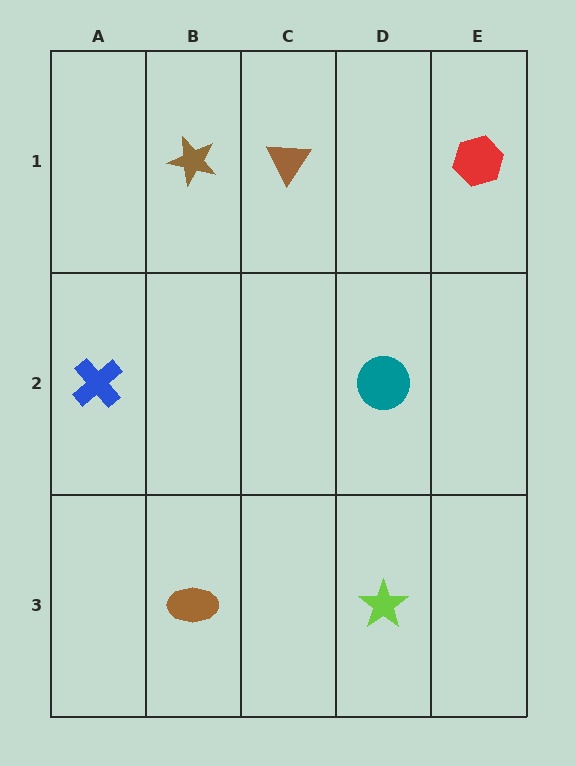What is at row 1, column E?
A red hexagon.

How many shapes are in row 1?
3 shapes.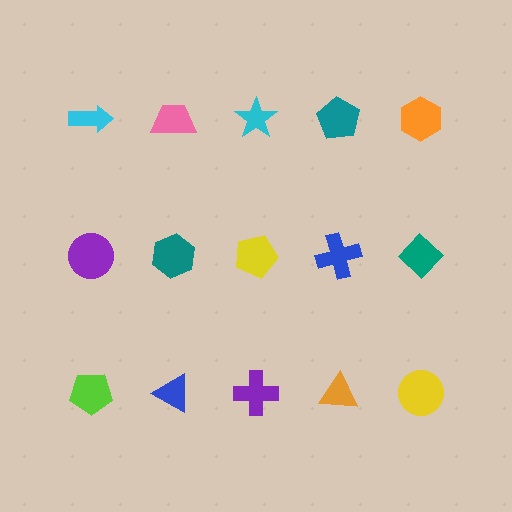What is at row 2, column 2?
A teal hexagon.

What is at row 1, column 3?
A cyan star.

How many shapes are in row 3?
5 shapes.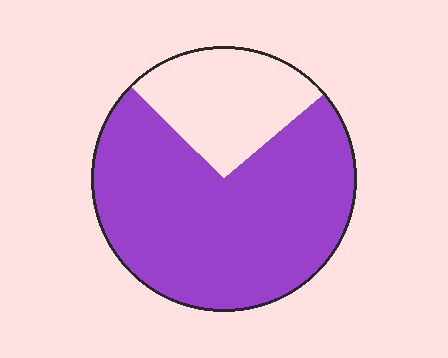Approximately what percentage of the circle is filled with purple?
Approximately 75%.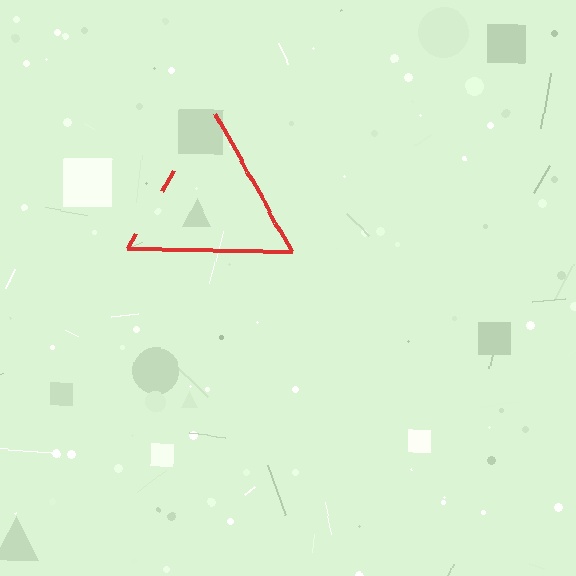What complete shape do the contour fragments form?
The contour fragments form a triangle.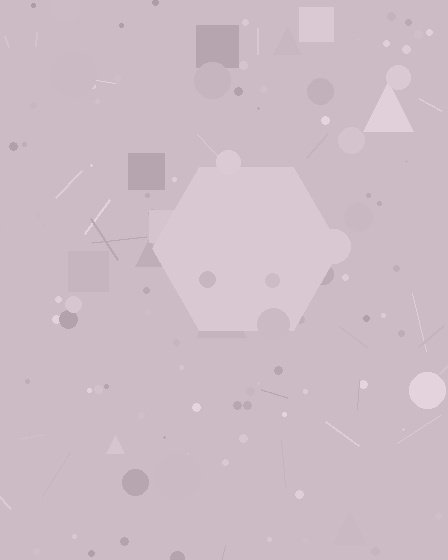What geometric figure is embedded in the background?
A hexagon is embedded in the background.